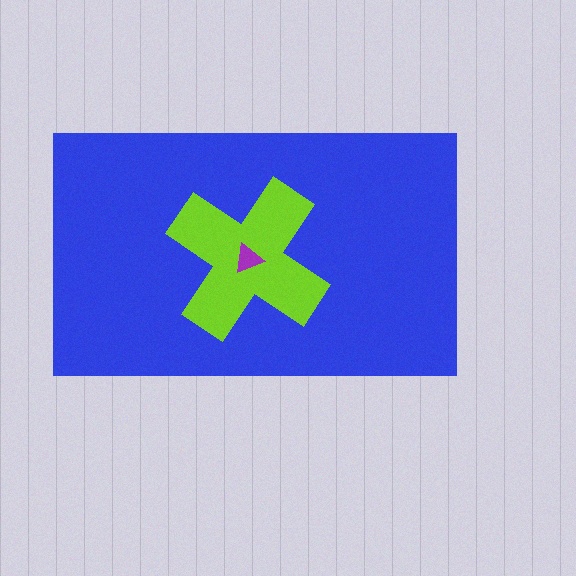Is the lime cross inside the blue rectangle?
Yes.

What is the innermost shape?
The purple triangle.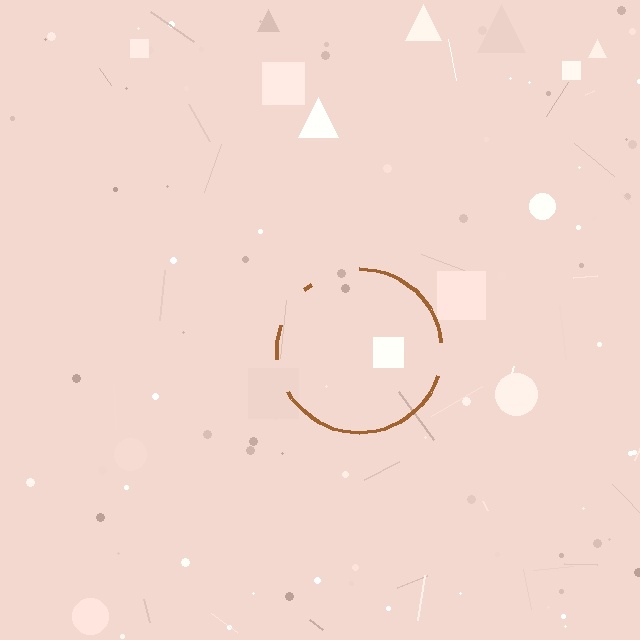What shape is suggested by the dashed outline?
The dashed outline suggests a circle.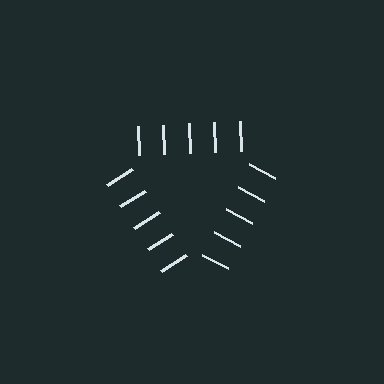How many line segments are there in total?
15 — 5 along each of the 3 edges.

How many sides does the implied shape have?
3 sides — the line-ends trace a triangle.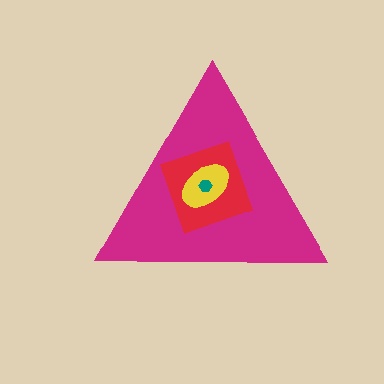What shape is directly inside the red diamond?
The yellow ellipse.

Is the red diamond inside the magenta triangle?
Yes.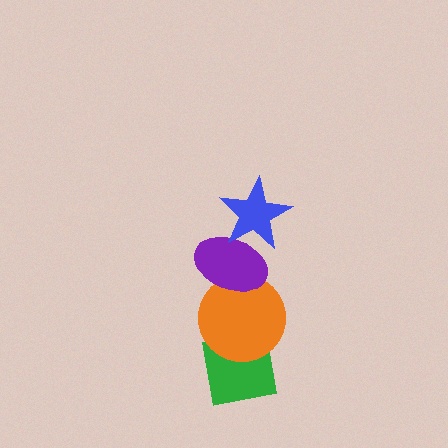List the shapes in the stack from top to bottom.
From top to bottom: the blue star, the purple ellipse, the orange circle, the green square.